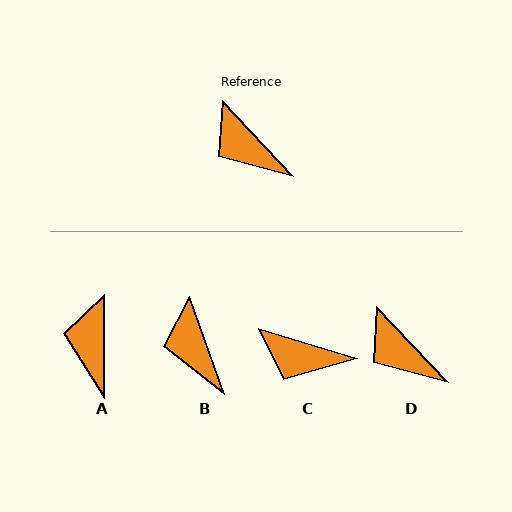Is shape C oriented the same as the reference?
No, it is off by about 30 degrees.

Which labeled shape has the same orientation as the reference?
D.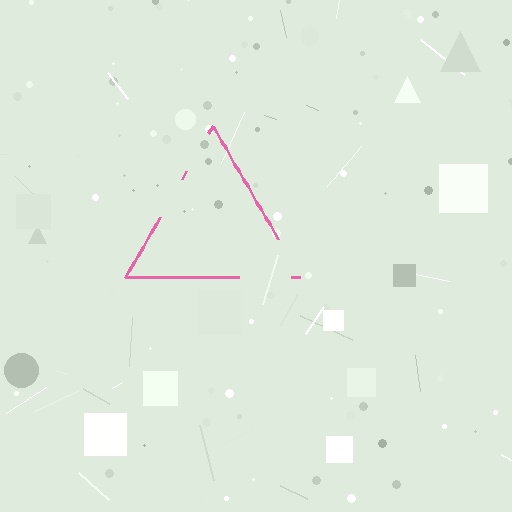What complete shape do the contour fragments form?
The contour fragments form a triangle.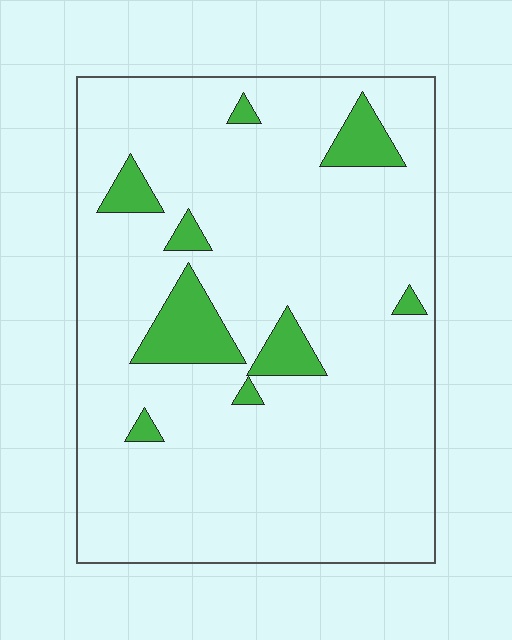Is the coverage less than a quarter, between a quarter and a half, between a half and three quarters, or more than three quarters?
Less than a quarter.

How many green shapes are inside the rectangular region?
9.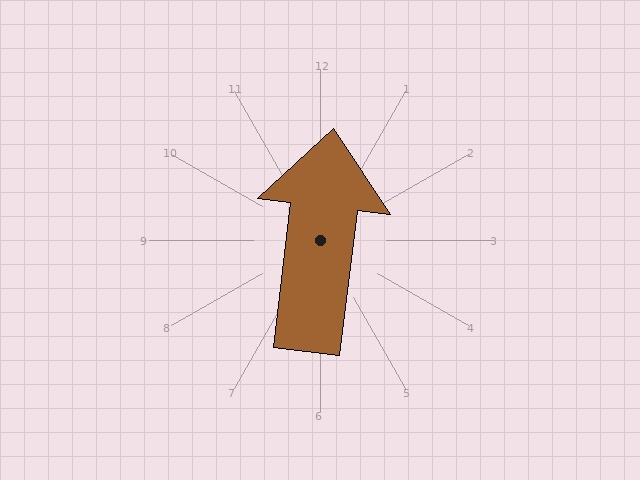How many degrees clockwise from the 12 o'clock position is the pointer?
Approximately 7 degrees.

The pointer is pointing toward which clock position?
Roughly 12 o'clock.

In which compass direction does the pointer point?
North.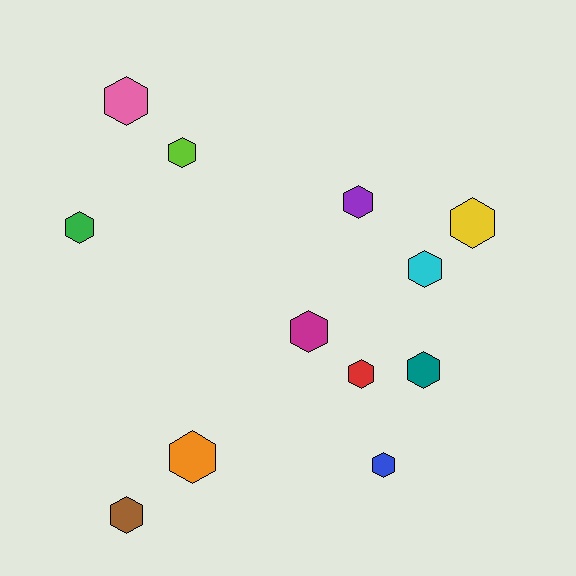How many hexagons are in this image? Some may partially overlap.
There are 12 hexagons.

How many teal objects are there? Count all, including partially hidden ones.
There is 1 teal object.